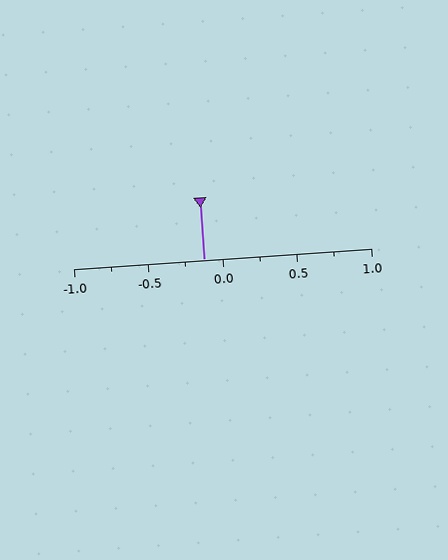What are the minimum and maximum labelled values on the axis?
The axis runs from -1.0 to 1.0.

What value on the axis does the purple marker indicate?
The marker indicates approximately -0.12.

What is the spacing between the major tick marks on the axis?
The major ticks are spaced 0.5 apart.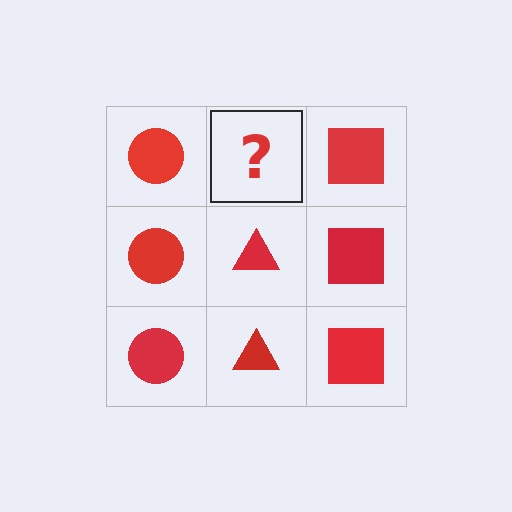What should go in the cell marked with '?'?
The missing cell should contain a red triangle.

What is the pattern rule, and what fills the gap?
The rule is that each column has a consistent shape. The gap should be filled with a red triangle.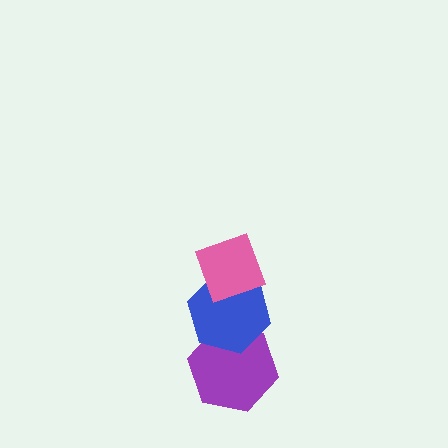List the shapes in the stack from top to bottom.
From top to bottom: the pink diamond, the blue hexagon, the purple hexagon.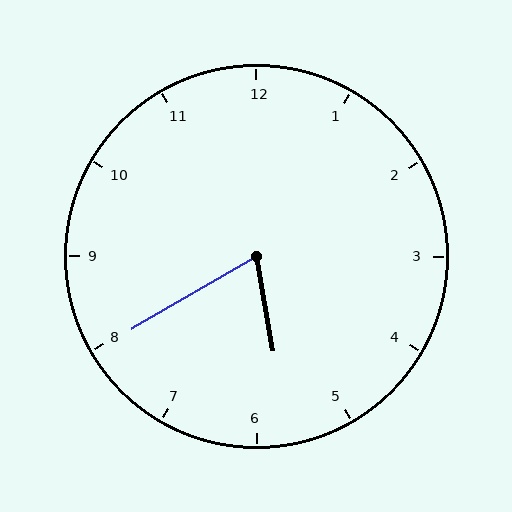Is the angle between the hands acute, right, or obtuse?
It is acute.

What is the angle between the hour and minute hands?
Approximately 70 degrees.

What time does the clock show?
5:40.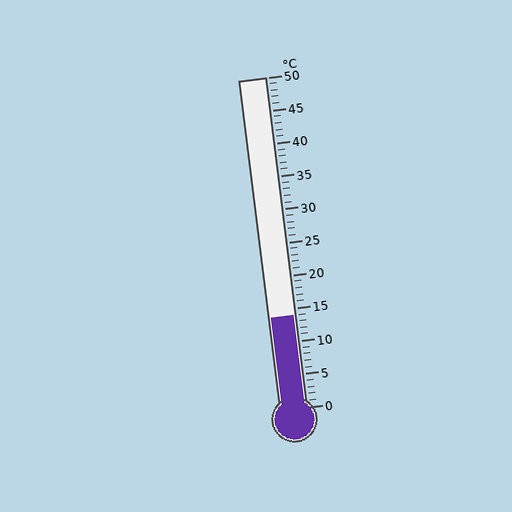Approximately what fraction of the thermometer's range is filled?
The thermometer is filled to approximately 30% of its range.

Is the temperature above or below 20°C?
The temperature is below 20°C.